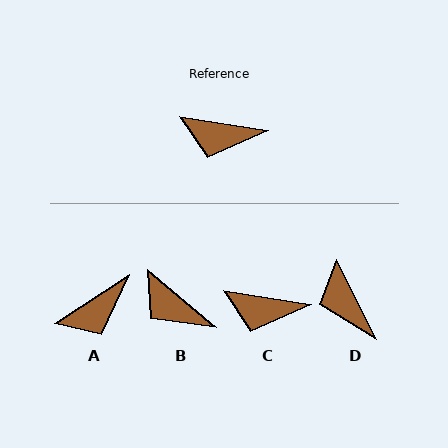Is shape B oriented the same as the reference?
No, it is off by about 31 degrees.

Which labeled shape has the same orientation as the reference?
C.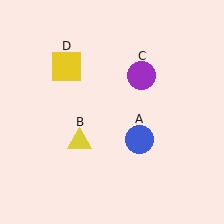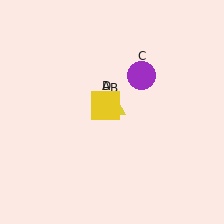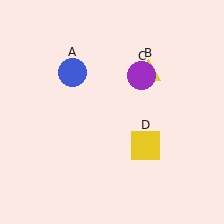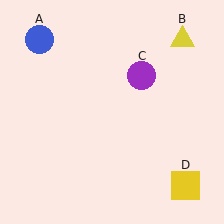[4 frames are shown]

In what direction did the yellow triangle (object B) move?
The yellow triangle (object B) moved up and to the right.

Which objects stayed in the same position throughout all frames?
Purple circle (object C) remained stationary.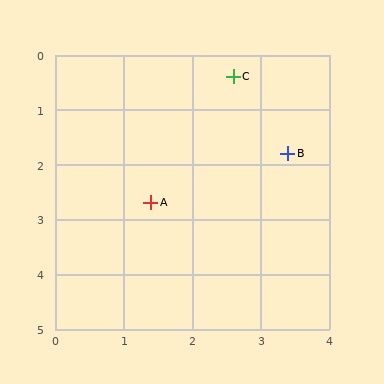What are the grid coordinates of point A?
Point A is at approximately (1.4, 2.7).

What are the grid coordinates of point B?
Point B is at approximately (3.4, 1.8).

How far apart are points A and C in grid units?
Points A and C are about 2.6 grid units apart.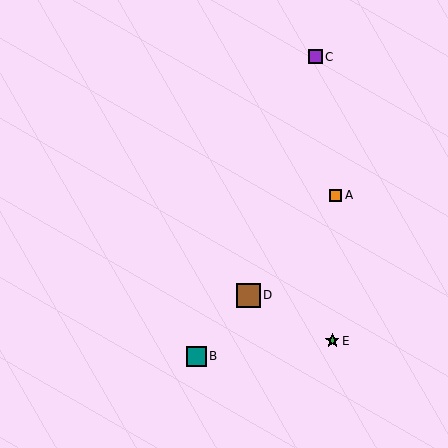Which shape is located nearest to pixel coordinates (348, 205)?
The orange square (labeled A) at (336, 195) is nearest to that location.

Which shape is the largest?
The brown square (labeled D) is the largest.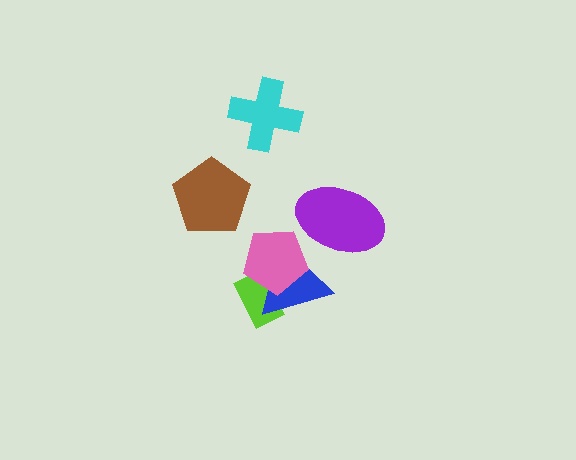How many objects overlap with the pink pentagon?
2 objects overlap with the pink pentagon.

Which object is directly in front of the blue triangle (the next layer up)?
The purple ellipse is directly in front of the blue triangle.